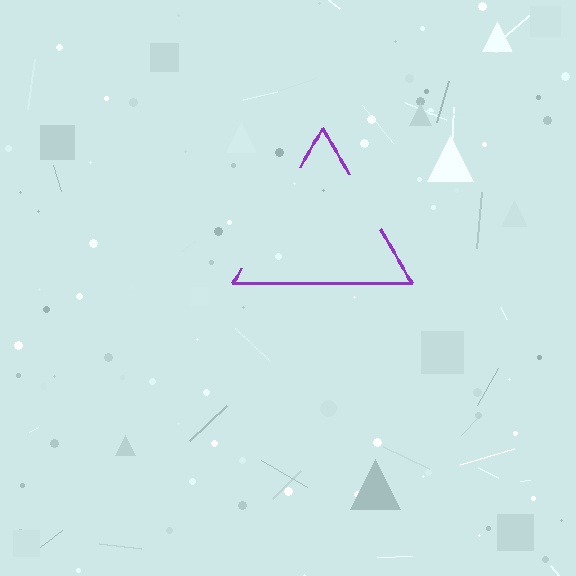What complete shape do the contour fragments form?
The contour fragments form a triangle.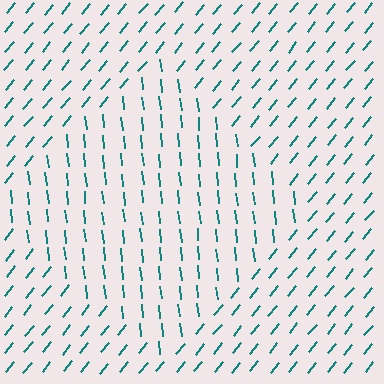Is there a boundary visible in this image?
Yes, there is a texture boundary formed by a change in line orientation.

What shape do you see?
I see a diamond.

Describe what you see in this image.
The image is filled with small teal line segments. A diamond region in the image has lines oriented differently from the surrounding lines, creating a visible texture boundary.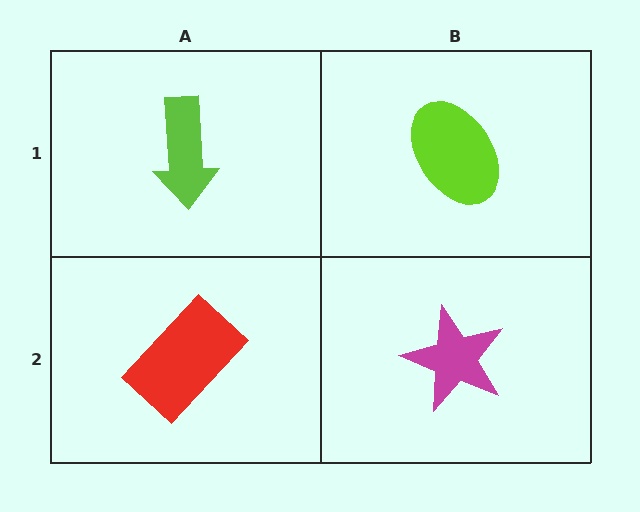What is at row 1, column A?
A lime arrow.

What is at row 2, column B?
A magenta star.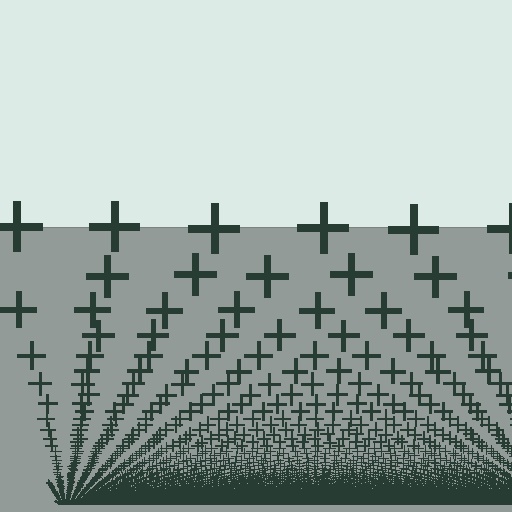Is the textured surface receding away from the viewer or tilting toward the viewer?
The surface appears to tilt toward the viewer. Texture elements get larger and sparser toward the top.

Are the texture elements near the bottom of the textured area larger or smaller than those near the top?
Smaller. The gradient is inverted — elements near the bottom are smaller and denser.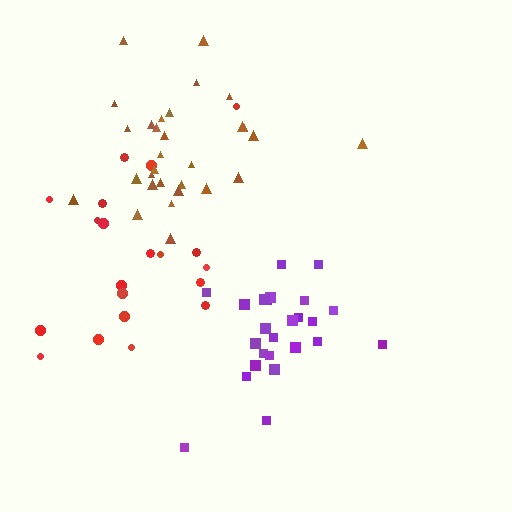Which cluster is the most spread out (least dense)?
Red.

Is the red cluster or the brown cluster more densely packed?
Brown.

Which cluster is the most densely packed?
Purple.